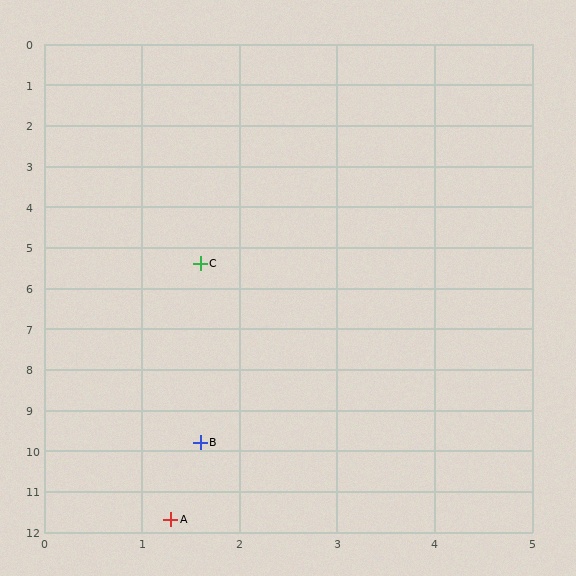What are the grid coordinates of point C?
Point C is at approximately (1.6, 5.4).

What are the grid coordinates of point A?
Point A is at approximately (1.3, 11.7).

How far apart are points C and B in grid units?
Points C and B are about 4.4 grid units apart.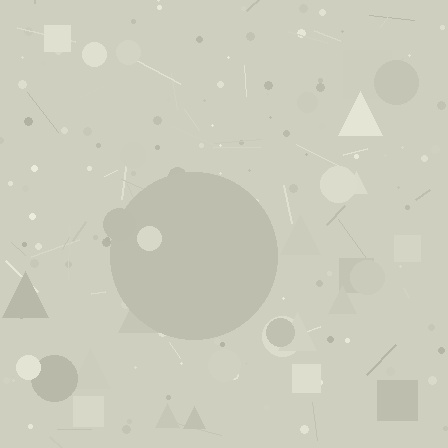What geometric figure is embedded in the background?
A circle is embedded in the background.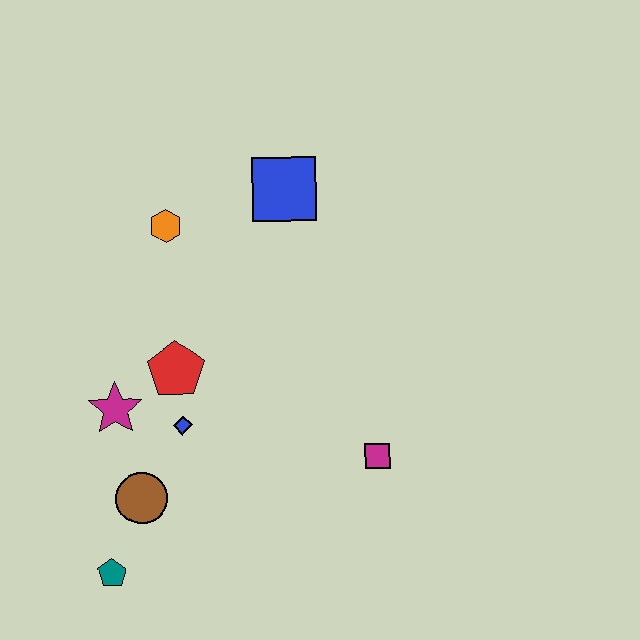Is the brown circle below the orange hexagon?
Yes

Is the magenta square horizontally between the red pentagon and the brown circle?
No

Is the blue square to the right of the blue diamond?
Yes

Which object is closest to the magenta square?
The blue diamond is closest to the magenta square.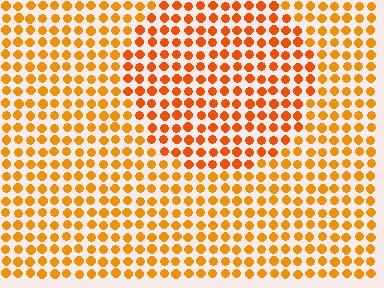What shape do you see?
I see a circle.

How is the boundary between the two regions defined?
The boundary is defined purely by a slight shift in hue (about 18 degrees). Spacing, size, and orientation are identical on both sides.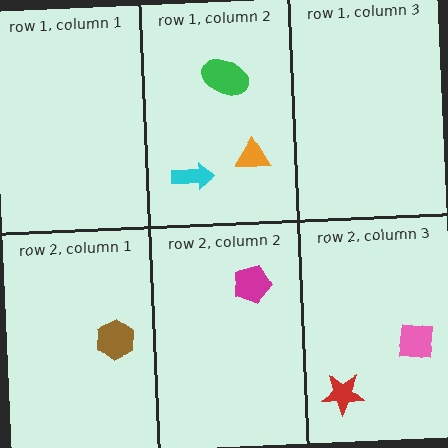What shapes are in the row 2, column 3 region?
The red star, the pink square.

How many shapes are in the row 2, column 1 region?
1.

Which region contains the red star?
The row 2, column 3 region.